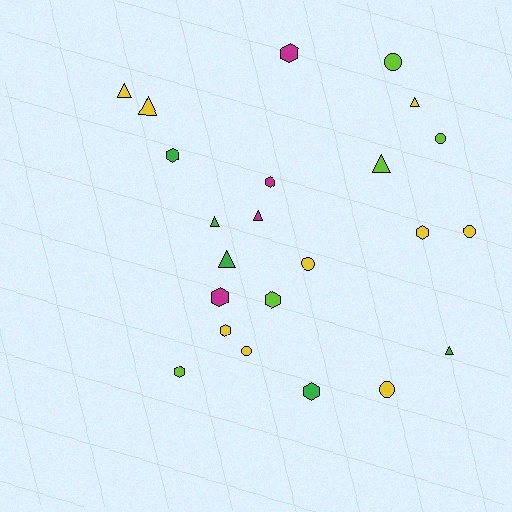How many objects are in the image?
There are 23 objects.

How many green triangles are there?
There are 3 green triangles.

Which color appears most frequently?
Yellow, with 9 objects.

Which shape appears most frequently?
Hexagon, with 9 objects.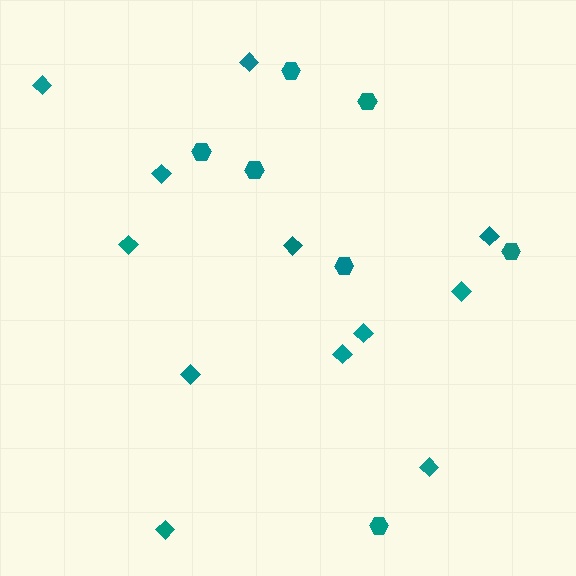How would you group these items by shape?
There are 2 groups: one group of diamonds (12) and one group of hexagons (7).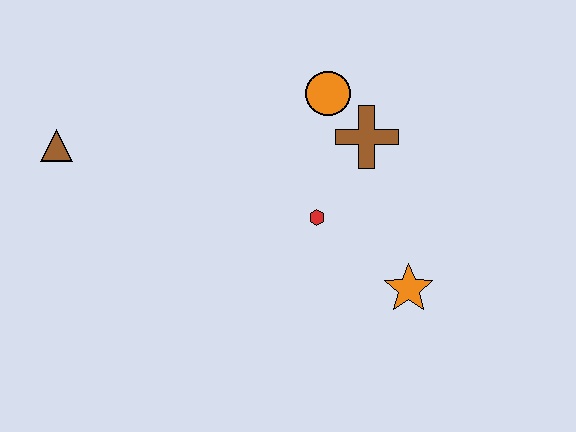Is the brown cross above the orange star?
Yes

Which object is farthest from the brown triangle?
The orange star is farthest from the brown triangle.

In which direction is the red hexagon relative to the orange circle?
The red hexagon is below the orange circle.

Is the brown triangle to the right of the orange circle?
No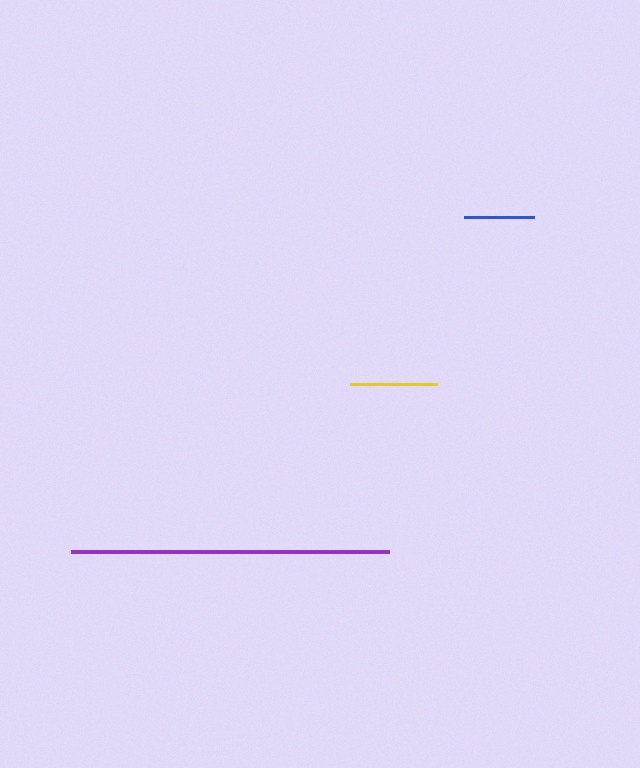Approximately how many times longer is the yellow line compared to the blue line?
The yellow line is approximately 1.2 times the length of the blue line.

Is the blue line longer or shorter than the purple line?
The purple line is longer than the blue line.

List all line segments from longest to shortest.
From longest to shortest: purple, yellow, blue.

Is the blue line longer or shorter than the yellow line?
The yellow line is longer than the blue line.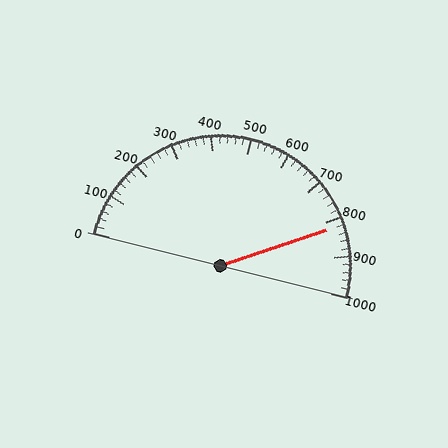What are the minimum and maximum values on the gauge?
The gauge ranges from 0 to 1000.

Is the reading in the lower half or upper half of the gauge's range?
The reading is in the upper half of the range (0 to 1000).